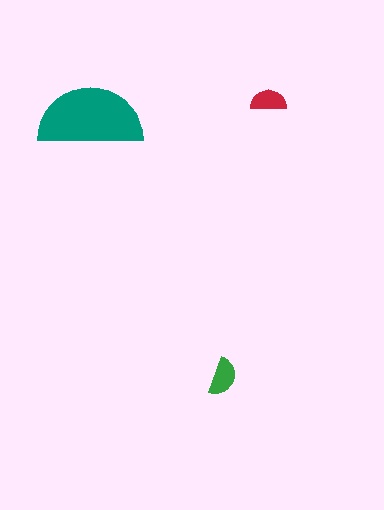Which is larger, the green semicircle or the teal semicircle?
The teal one.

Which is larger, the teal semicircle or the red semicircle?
The teal one.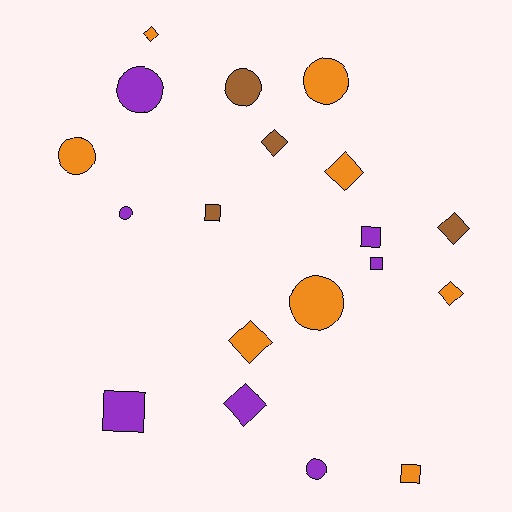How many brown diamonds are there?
There are 2 brown diamonds.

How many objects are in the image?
There are 19 objects.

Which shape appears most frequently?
Diamond, with 7 objects.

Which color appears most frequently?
Orange, with 8 objects.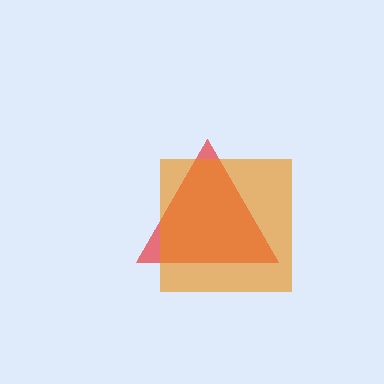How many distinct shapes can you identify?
There are 2 distinct shapes: a red triangle, an orange square.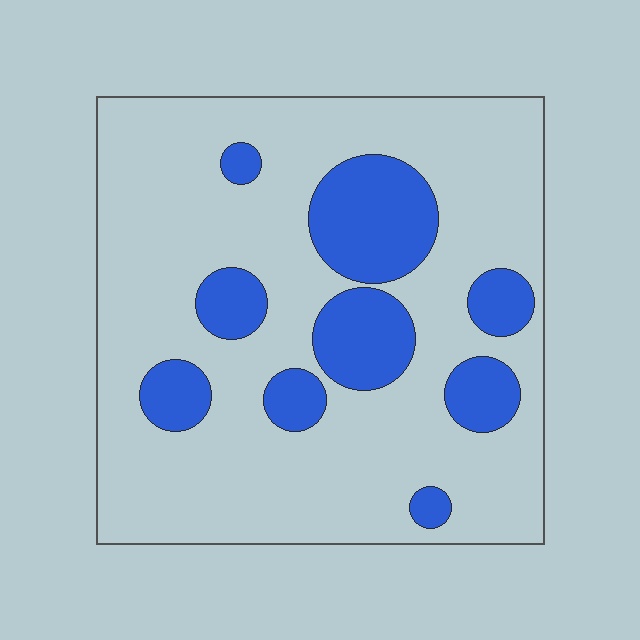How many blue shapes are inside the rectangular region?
9.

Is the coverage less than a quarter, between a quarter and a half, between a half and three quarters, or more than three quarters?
Less than a quarter.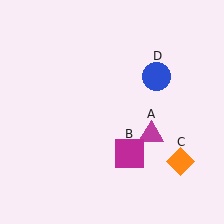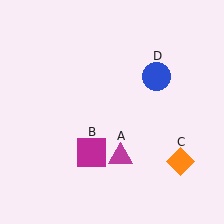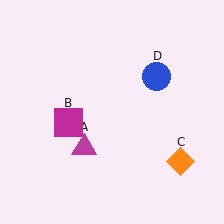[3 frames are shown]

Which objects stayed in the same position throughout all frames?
Orange diamond (object C) and blue circle (object D) remained stationary.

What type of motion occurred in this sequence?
The magenta triangle (object A), magenta square (object B) rotated clockwise around the center of the scene.